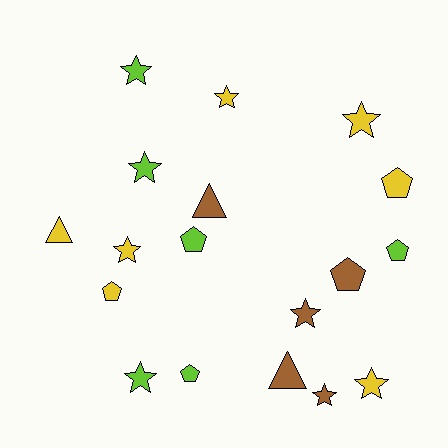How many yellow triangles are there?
There is 1 yellow triangle.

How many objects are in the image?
There are 18 objects.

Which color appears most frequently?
Yellow, with 7 objects.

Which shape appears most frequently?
Star, with 9 objects.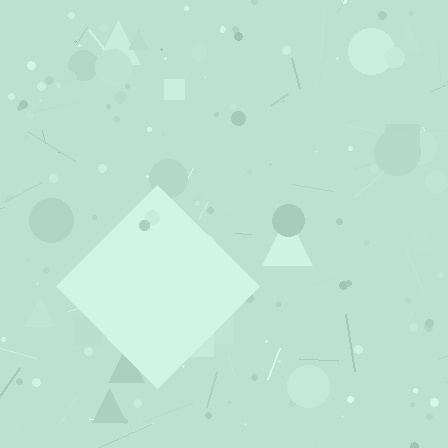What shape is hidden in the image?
A diamond is hidden in the image.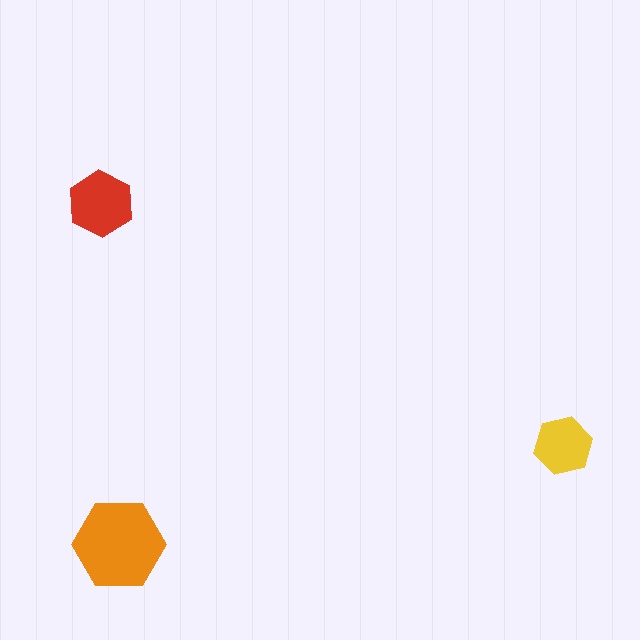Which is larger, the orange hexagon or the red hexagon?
The orange one.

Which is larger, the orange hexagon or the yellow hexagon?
The orange one.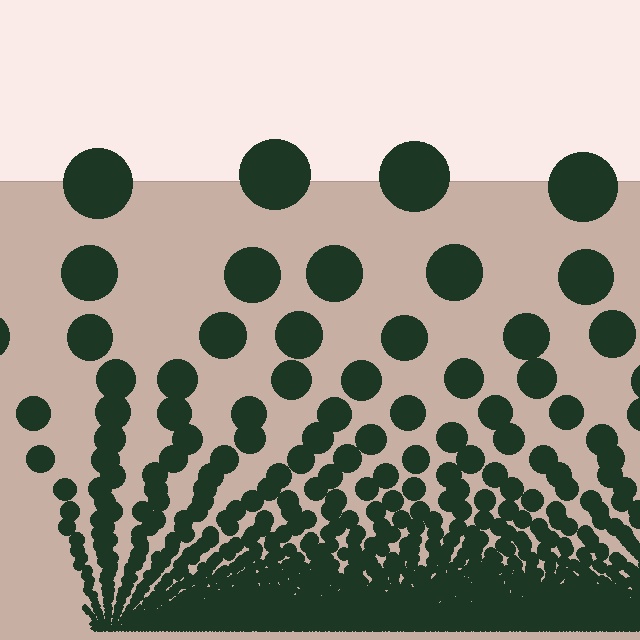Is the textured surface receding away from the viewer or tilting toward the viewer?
The surface appears to tilt toward the viewer. Texture elements get larger and sparser toward the top.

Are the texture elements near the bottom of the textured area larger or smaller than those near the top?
Smaller. The gradient is inverted — elements near the bottom are smaller and denser.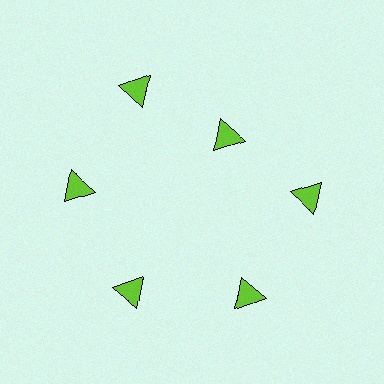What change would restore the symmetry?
The symmetry would be restored by moving it outward, back onto the ring so that all 6 triangles sit at equal angles and equal distance from the center.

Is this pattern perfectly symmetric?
No. The 6 lime triangles are arranged in a ring, but one element near the 1 o'clock position is pulled inward toward the center, breaking the 6-fold rotational symmetry.